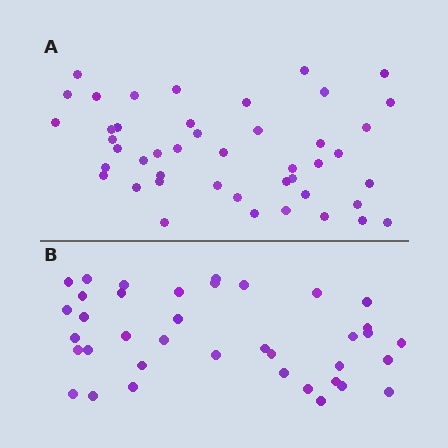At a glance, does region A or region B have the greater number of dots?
Region A (the top region) has more dots.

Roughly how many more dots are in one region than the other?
Region A has roughly 8 or so more dots than region B.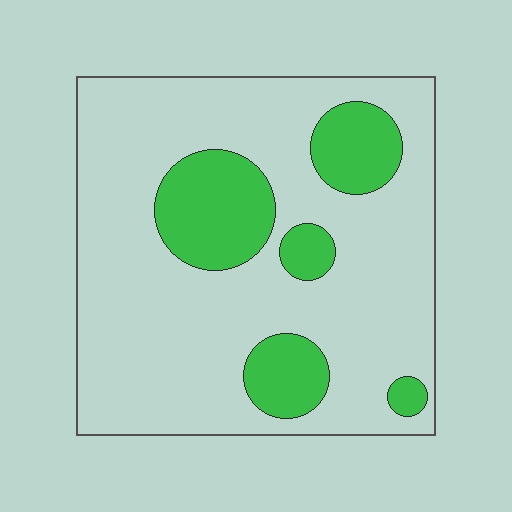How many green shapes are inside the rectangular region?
5.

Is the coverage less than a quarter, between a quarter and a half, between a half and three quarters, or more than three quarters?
Less than a quarter.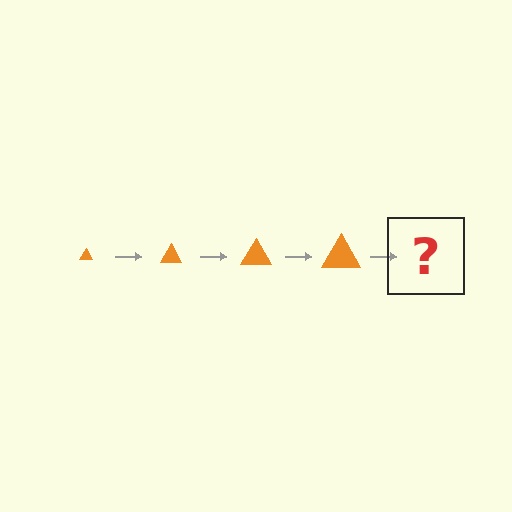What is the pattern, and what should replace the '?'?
The pattern is that the triangle gets progressively larger each step. The '?' should be an orange triangle, larger than the previous one.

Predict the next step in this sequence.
The next step is an orange triangle, larger than the previous one.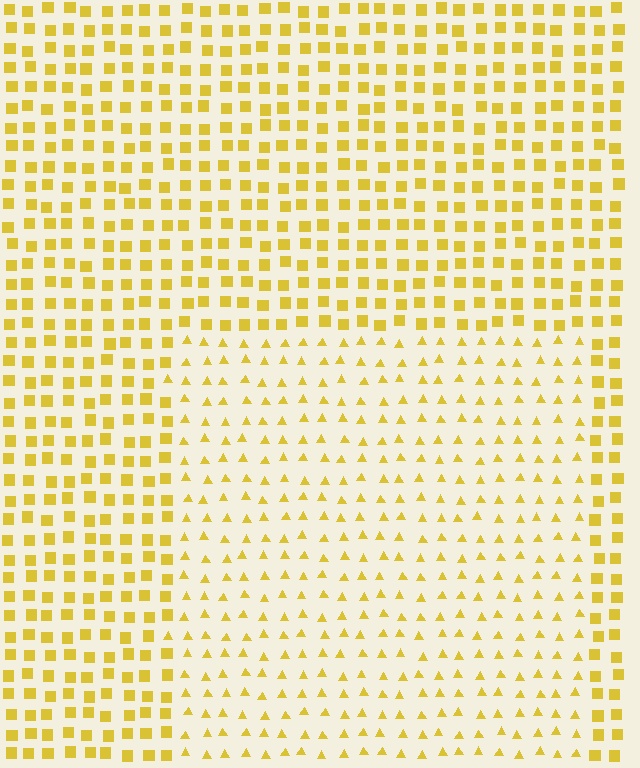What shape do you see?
I see a rectangle.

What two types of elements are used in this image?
The image uses triangles inside the rectangle region and squares outside it.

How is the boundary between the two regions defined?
The boundary is defined by a change in element shape: triangles inside vs. squares outside. All elements share the same color and spacing.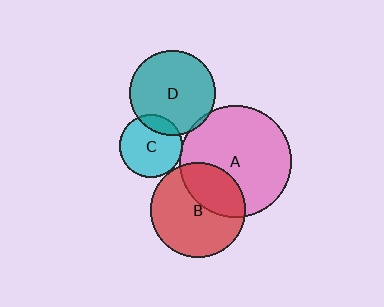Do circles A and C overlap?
Yes.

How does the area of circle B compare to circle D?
Approximately 1.2 times.